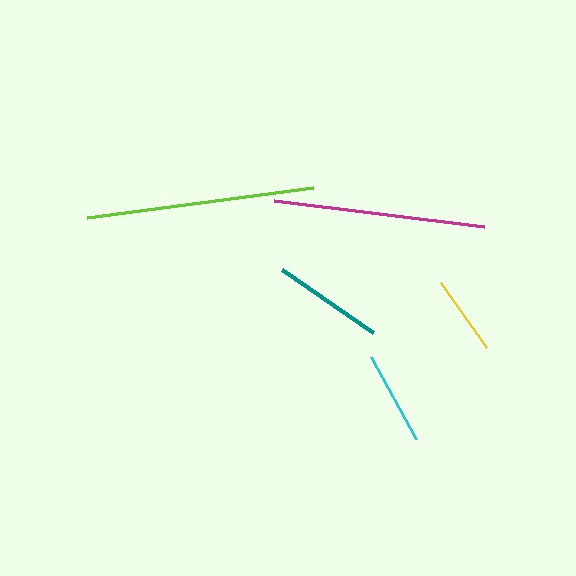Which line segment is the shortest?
The yellow line is the shortest at approximately 80 pixels.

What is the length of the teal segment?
The teal segment is approximately 111 pixels long.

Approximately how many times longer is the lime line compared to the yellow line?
The lime line is approximately 2.9 times the length of the yellow line.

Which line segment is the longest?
The lime line is the longest at approximately 229 pixels.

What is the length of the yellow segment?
The yellow segment is approximately 80 pixels long.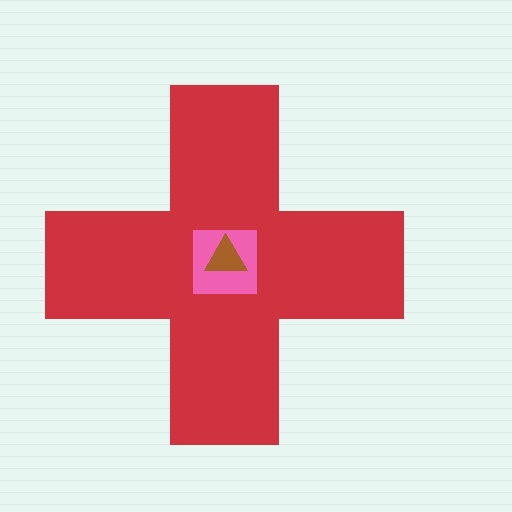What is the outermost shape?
The red cross.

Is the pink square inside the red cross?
Yes.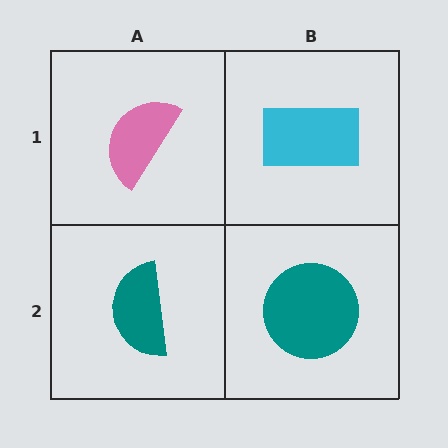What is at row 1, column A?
A pink semicircle.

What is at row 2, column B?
A teal circle.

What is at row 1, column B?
A cyan rectangle.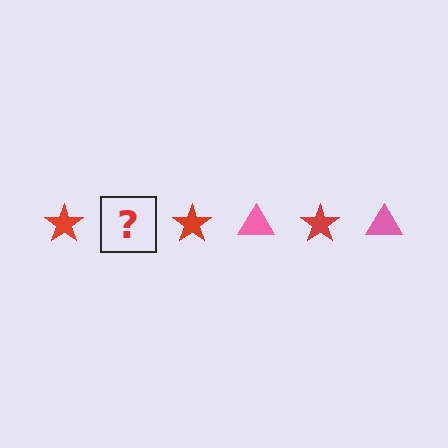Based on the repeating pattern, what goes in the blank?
The blank should be a pink triangle.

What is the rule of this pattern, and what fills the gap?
The rule is that the pattern alternates between red star and pink triangle. The gap should be filled with a pink triangle.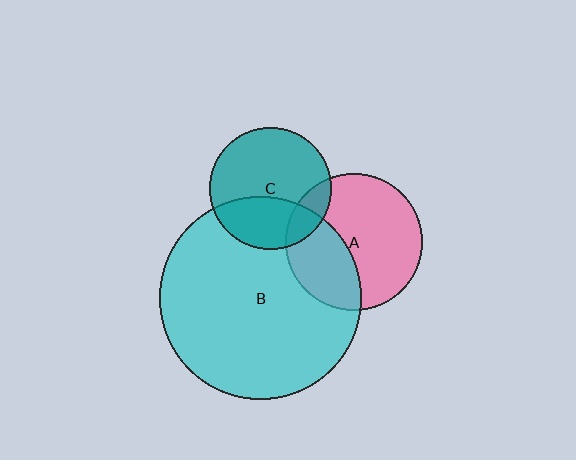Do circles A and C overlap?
Yes.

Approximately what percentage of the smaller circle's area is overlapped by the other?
Approximately 15%.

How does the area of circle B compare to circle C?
Approximately 2.8 times.